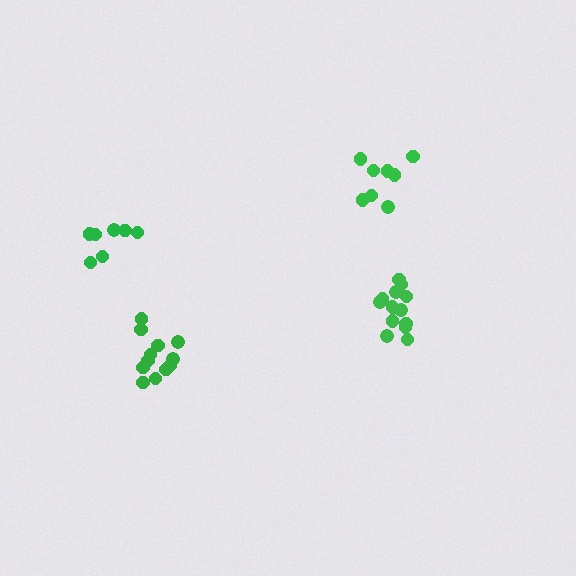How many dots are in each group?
Group 1: 8 dots, Group 2: 13 dots, Group 3: 12 dots, Group 4: 7 dots (40 total).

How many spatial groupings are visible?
There are 4 spatial groupings.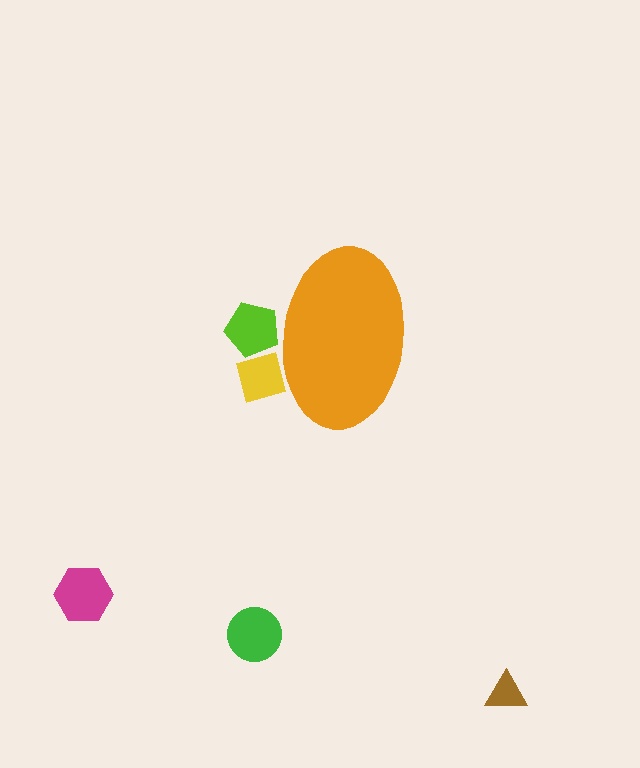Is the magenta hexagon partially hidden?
No, the magenta hexagon is fully visible.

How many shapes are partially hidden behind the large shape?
2 shapes are partially hidden.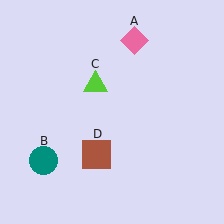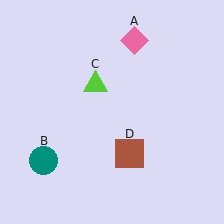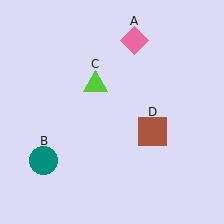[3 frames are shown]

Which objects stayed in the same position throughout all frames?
Pink diamond (object A) and teal circle (object B) and lime triangle (object C) remained stationary.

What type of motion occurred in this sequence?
The brown square (object D) rotated counterclockwise around the center of the scene.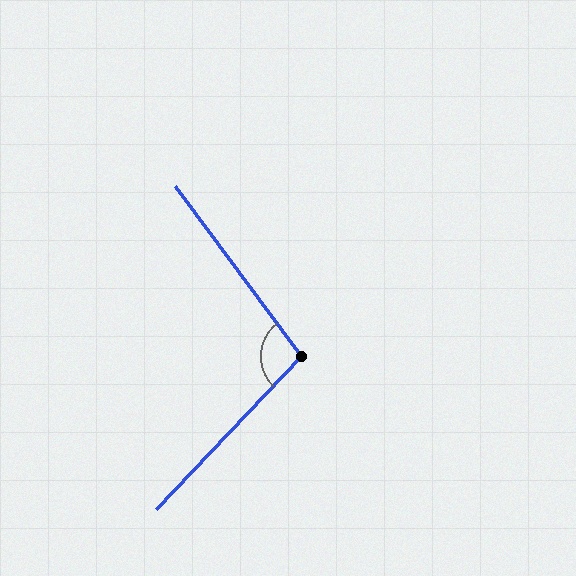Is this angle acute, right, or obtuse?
It is obtuse.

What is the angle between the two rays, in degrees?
Approximately 100 degrees.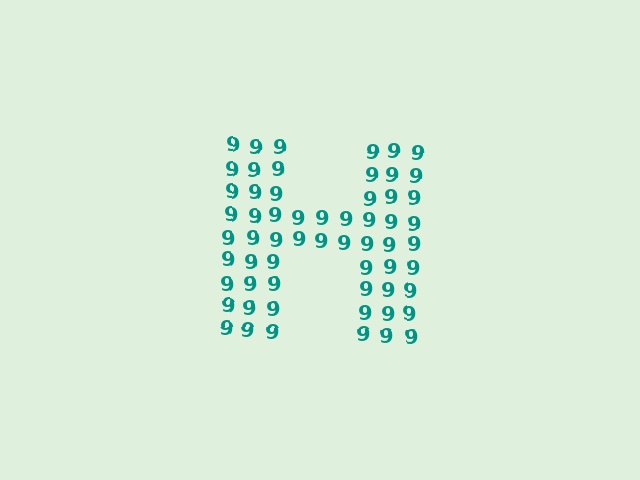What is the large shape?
The large shape is the letter H.